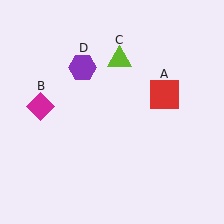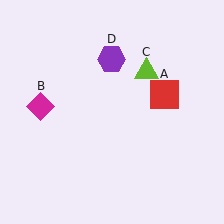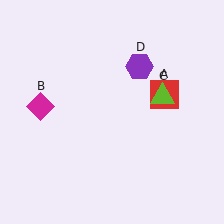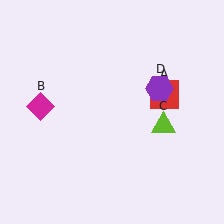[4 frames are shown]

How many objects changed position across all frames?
2 objects changed position: lime triangle (object C), purple hexagon (object D).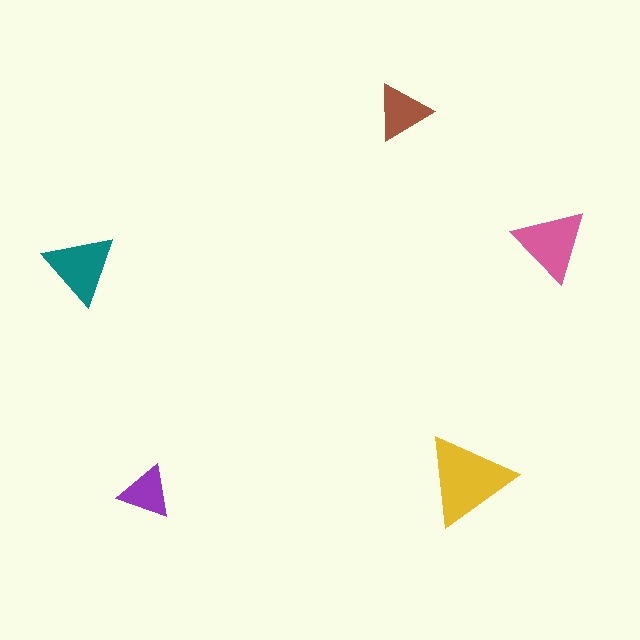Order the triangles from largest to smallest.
the yellow one, the pink one, the teal one, the brown one, the purple one.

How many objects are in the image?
There are 5 objects in the image.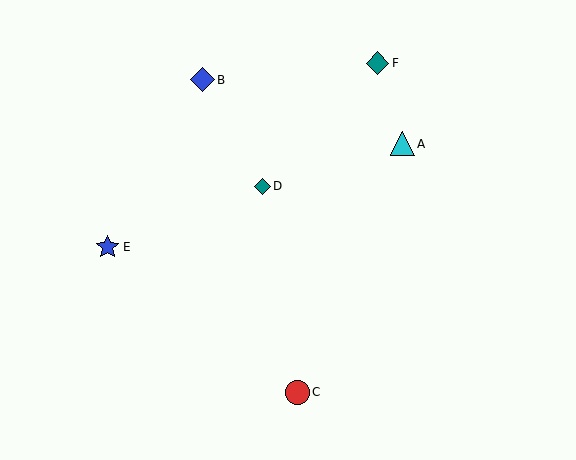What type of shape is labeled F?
Shape F is a teal diamond.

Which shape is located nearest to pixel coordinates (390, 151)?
The cyan triangle (labeled A) at (402, 144) is nearest to that location.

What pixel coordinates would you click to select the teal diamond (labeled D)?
Click at (263, 186) to select the teal diamond D.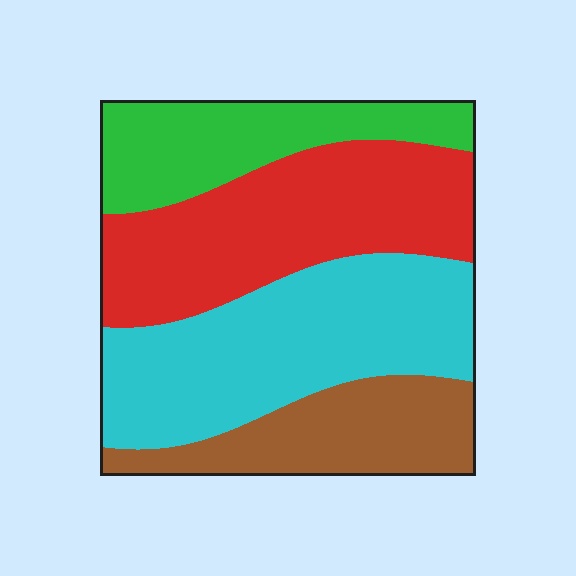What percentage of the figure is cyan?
Cyan takes up about one third (1/3) of the figure.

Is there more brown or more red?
Red.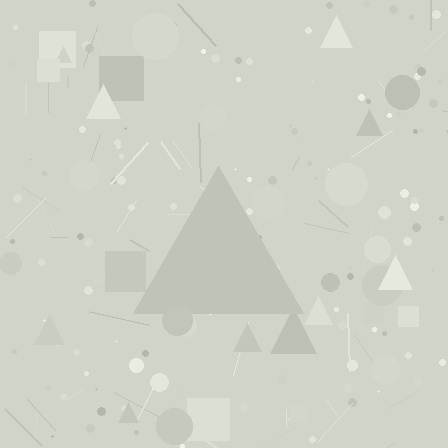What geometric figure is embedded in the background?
A triangle is embedded in the background.